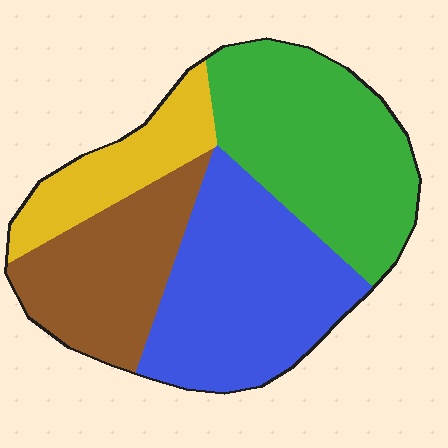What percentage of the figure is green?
Green covers around 30% of the figure.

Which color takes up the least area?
Yellow, at roughly 15%.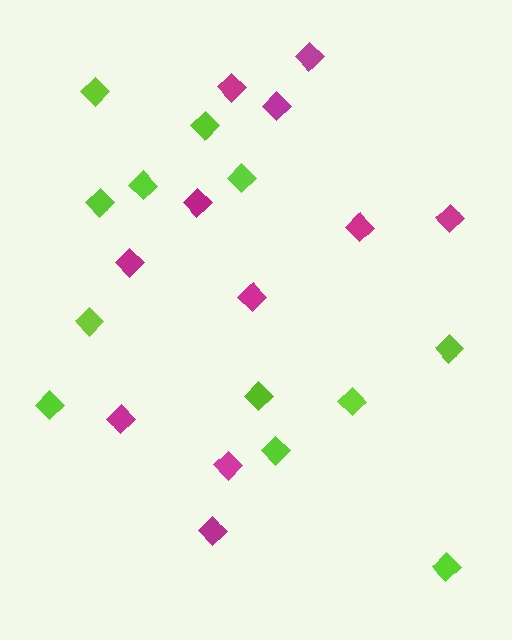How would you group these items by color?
There are 2 groups: one group of magenta diamonds (11) and one group of lime diamonds (12).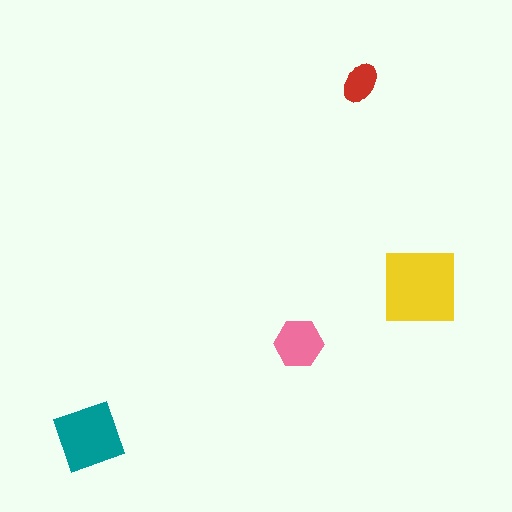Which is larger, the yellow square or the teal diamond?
The yellow square.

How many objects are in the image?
There are 4 objects in the image.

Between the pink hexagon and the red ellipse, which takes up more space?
The pink hexagon.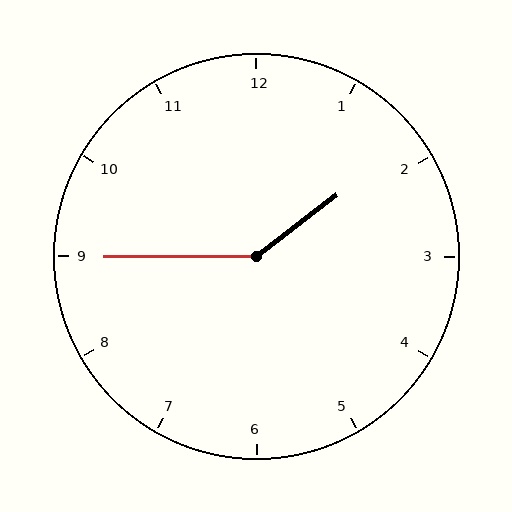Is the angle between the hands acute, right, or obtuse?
It is obtuse.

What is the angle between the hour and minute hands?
Approximately 142 degrees.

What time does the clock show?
1:45.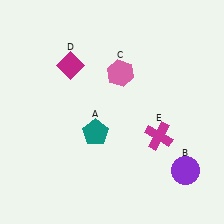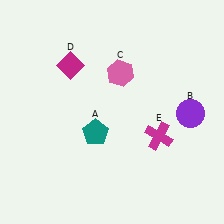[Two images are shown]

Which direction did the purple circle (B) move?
The purple circle (B) moved up.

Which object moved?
The purple circle (B) moved up.